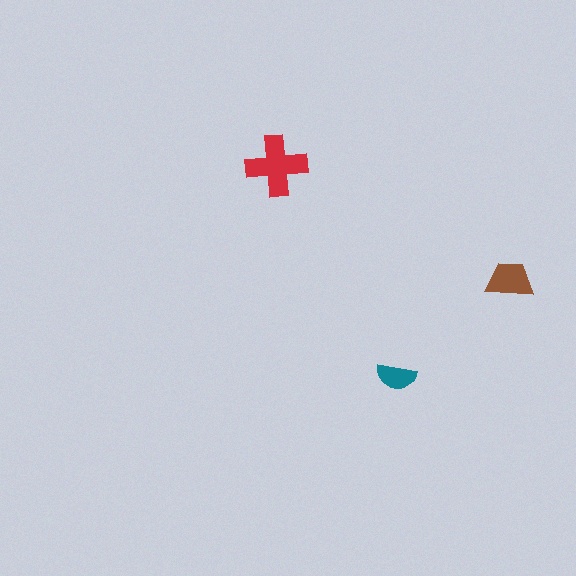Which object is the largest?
The red cross.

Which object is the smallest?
The teal semicircle.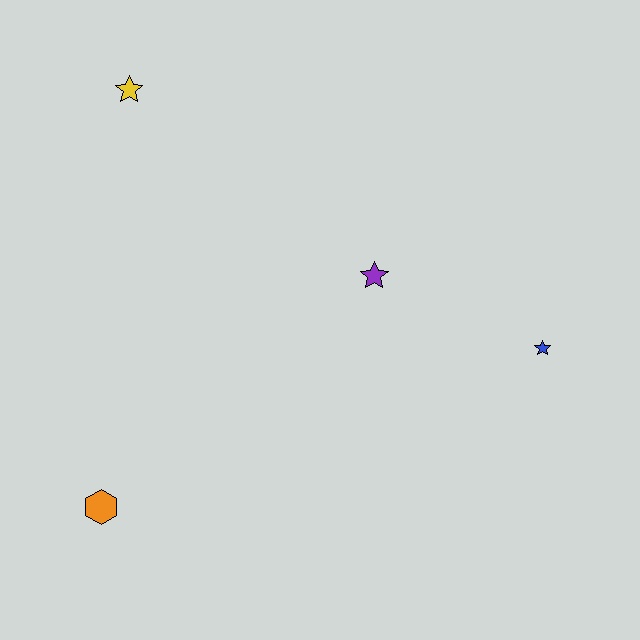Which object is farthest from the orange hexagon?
The blue star is farthest from the orange hexagon.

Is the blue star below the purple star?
Yes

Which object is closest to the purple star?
The blue star is closest to the purple star.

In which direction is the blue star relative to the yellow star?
The blue star is to the right of the yellow star.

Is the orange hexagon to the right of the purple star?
No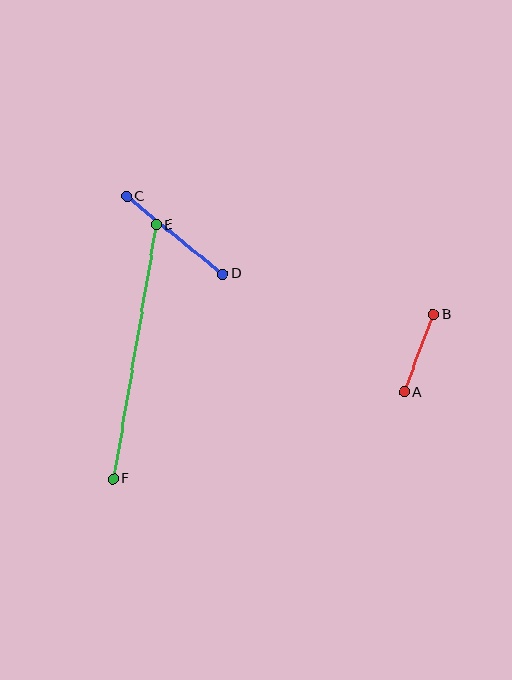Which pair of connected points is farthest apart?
Points E and F are farthest apart.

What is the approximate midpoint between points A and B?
The midpoint is at approximately (419, 353) pixels.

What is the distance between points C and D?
The distance is approximately 123 pixels.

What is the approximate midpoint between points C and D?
The midpoint is at approximately (175, 235) pixels.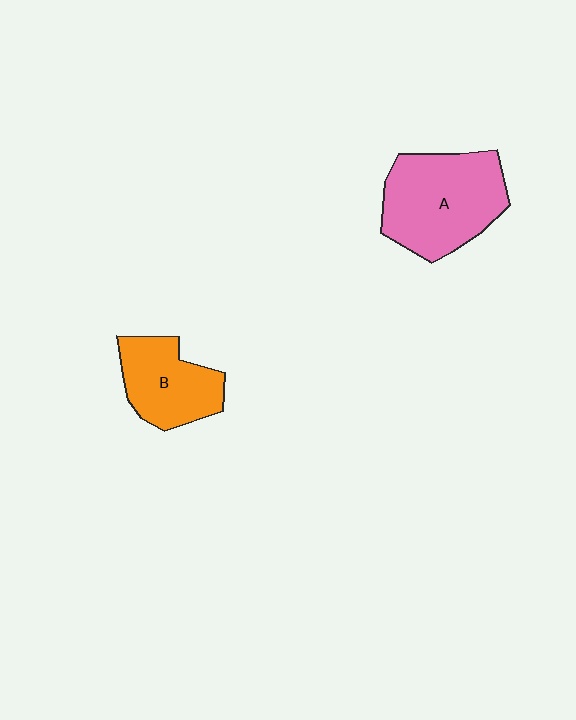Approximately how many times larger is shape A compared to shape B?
Approximately 1.5 times.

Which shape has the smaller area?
Shape B (orange).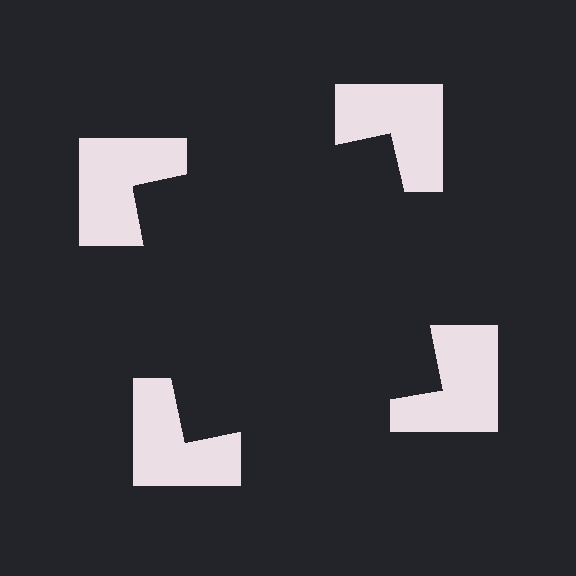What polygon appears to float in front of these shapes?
An illusory square — its edges are inferred from the aligned wedge cuts in the notched squares, not physically drawn.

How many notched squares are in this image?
There are 4 — one at each vertex of the illusory square.